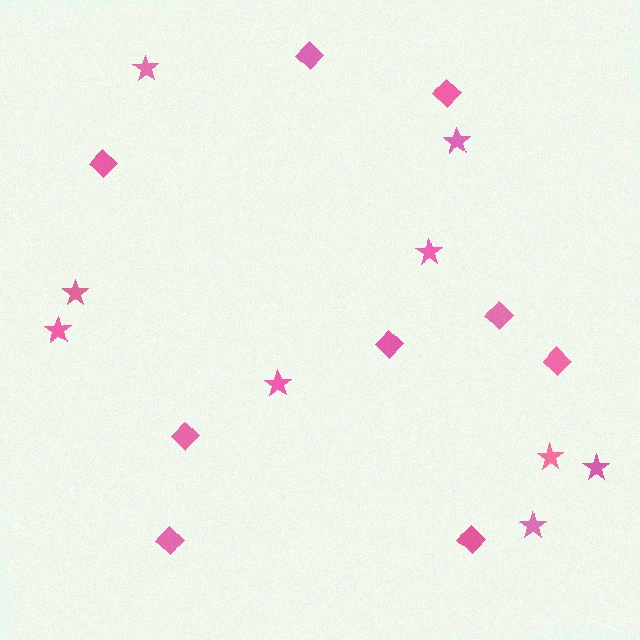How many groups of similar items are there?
There are 2 groups: one group of stars (9) and one group of diamonds (9).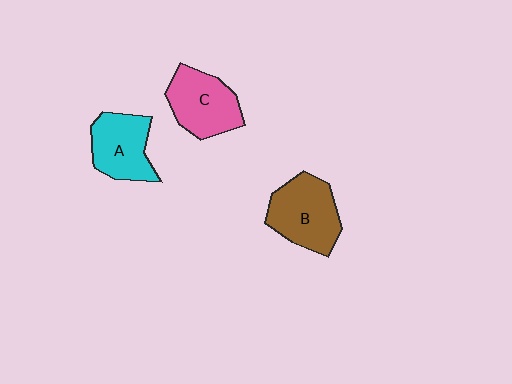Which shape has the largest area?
Shape B (brown).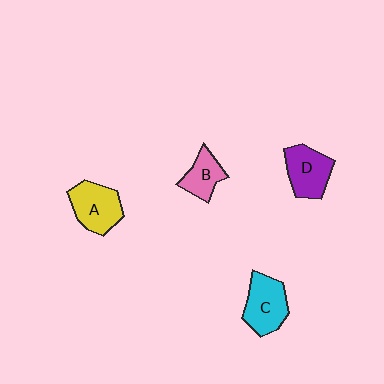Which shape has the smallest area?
Shape B (pink).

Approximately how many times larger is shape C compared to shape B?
Approximately 1.5 times.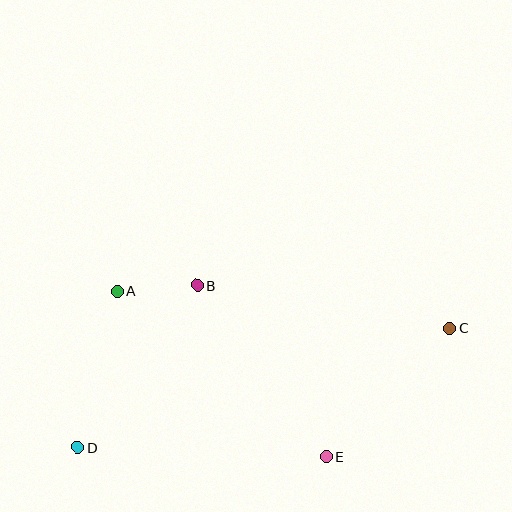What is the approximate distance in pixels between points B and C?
The distance between B and C is approximately 257 pixels.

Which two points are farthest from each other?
Points C and D are farthest from each other.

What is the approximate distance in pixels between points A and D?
The distance between A and D is approximately 161 pixels.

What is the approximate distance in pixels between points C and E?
The distance between C and E is approximately 178 pixels.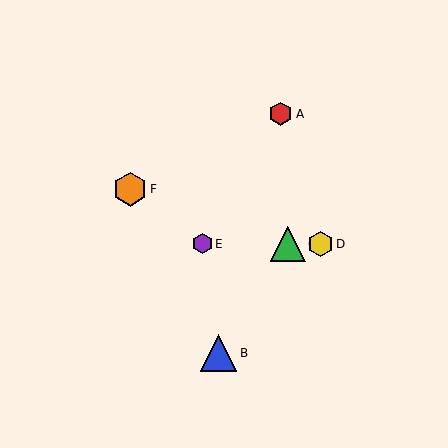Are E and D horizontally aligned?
Yes, both are at y≈244.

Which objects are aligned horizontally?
Objects C, D, E are aligned horizontally.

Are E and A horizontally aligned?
No, E is at y≈244 and A is at y≈114.